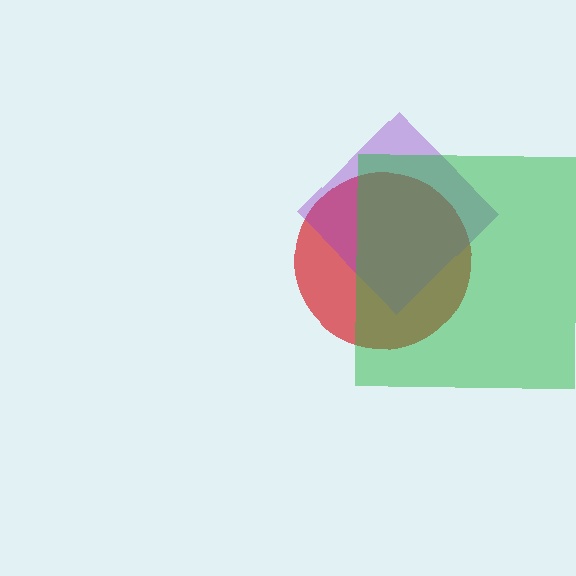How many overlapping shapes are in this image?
There are 3 overlapping shapes in the image.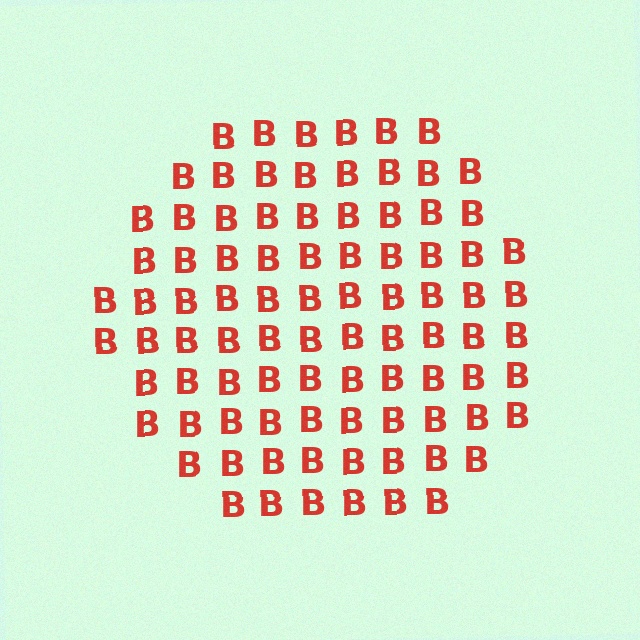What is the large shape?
The large shape is a circle.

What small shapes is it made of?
It is made of small letter B's.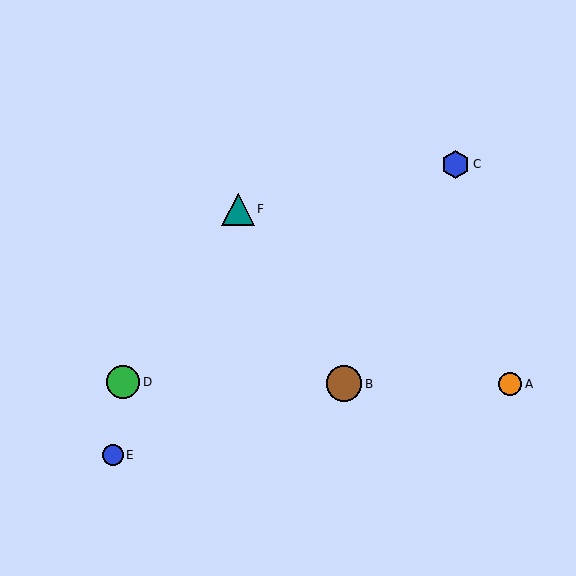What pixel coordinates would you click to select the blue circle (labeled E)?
Click at (113, 455) to select the blue circle E.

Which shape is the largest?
The brown circle (labeled B) is the largest.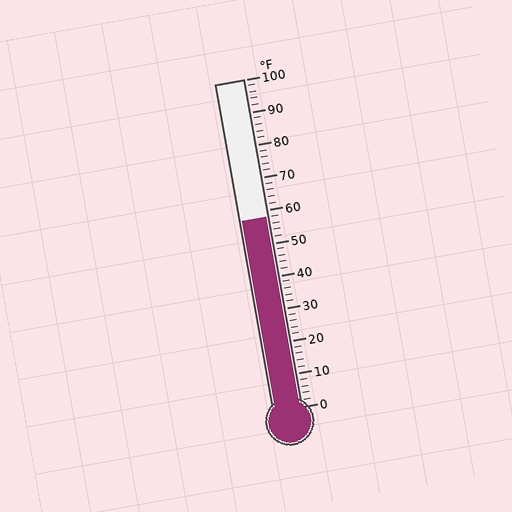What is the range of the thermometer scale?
The thermometer scale ranges from 0°F to 100°F.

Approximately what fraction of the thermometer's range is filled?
The thermometer is filled to approximately 60% of its range.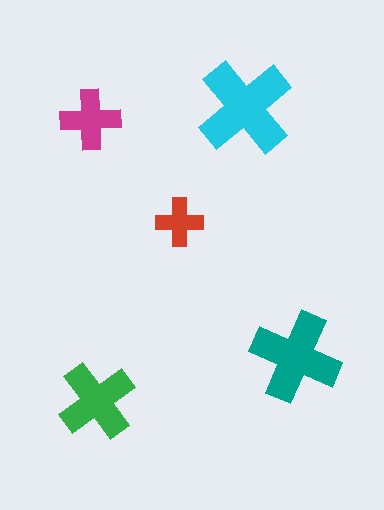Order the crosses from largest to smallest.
the cyan one, the teal one, the green one, the magenta one, the red one.